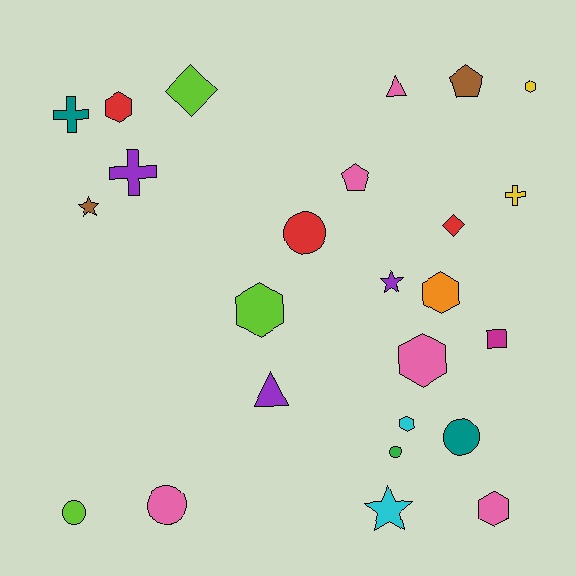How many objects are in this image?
There are 25 objects.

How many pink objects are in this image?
There are 5 pink objects.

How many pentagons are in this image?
There are 2 pentagons.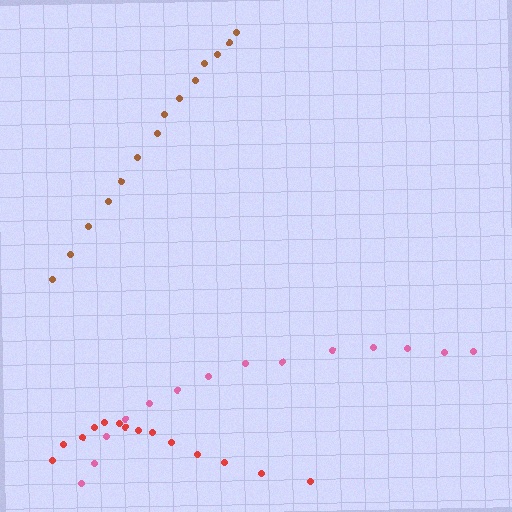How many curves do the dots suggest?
There are 3 distinct paths.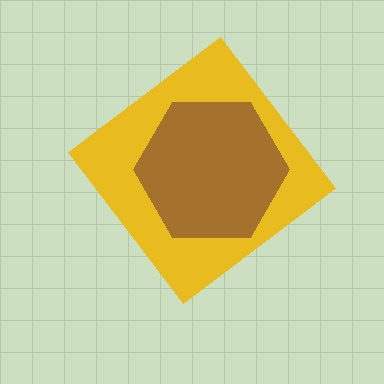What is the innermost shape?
The brown hexagon.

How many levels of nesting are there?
2.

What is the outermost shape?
The yellow diamond.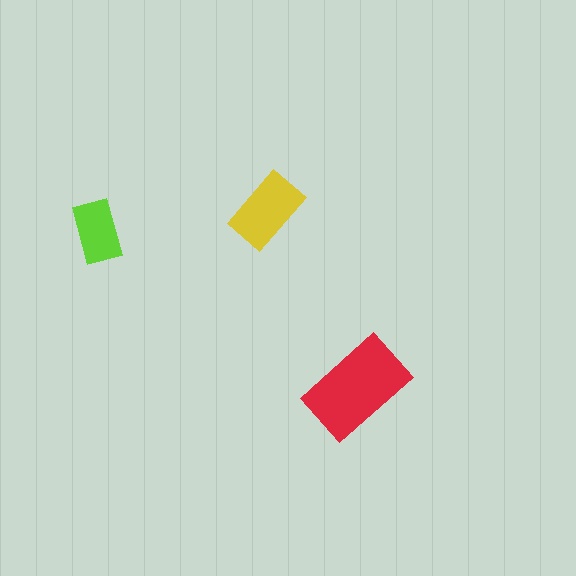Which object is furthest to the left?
The lime rectangle is leftmost.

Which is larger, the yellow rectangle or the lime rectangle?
The yellow one.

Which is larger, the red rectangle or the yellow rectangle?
The red one.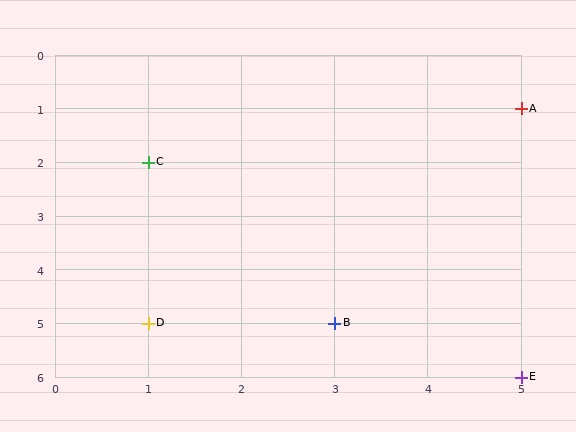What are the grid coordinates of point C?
Point C is at grid coordinates (1, 2).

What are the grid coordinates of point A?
Point A is at grid coordinates (5, 1).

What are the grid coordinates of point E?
Point E is at grid coordinates (5, 6).